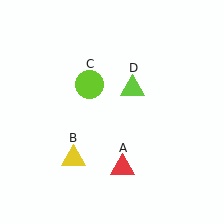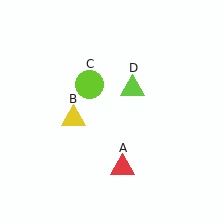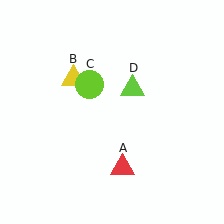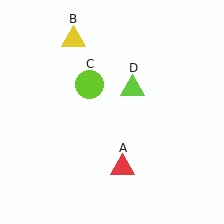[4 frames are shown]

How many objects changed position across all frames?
1 object changed position: yellow triangle (object B).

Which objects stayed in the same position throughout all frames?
Red triangle (object A) and lime circle (object C) and lime triangle (object D) remained stationary.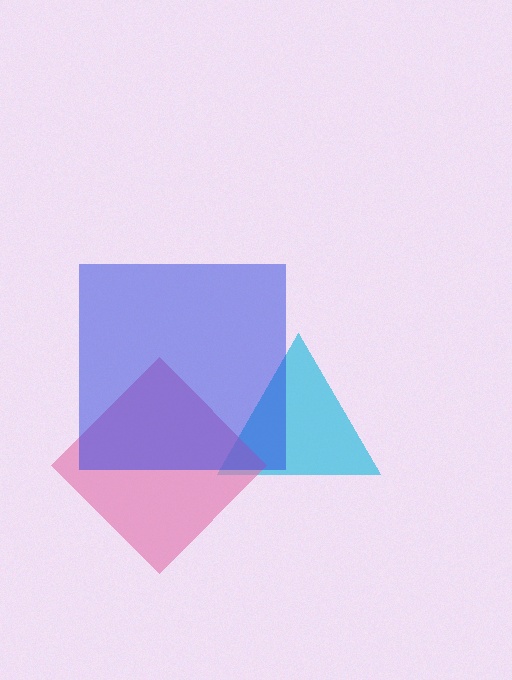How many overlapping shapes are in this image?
There are 3 overlapping shapes in the image.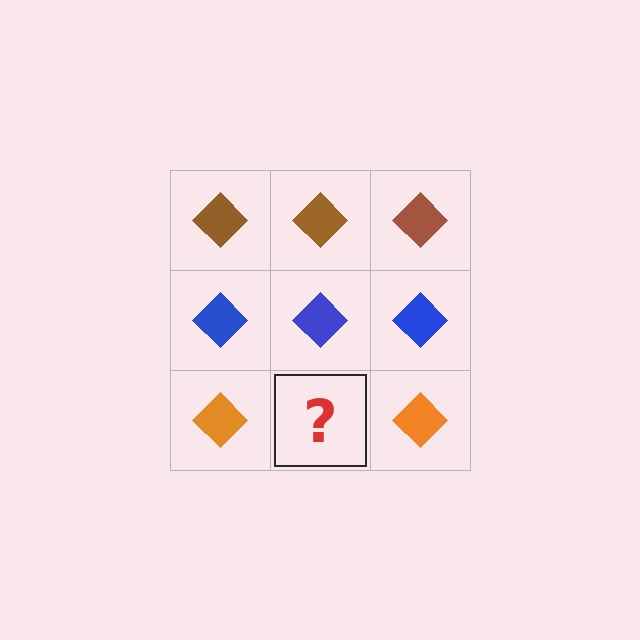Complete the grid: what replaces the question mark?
The question mark should be replaced with an orange diamond.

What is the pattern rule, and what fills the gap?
The rule is that each row has a consistent color. The gap should be filled with an orange diamond.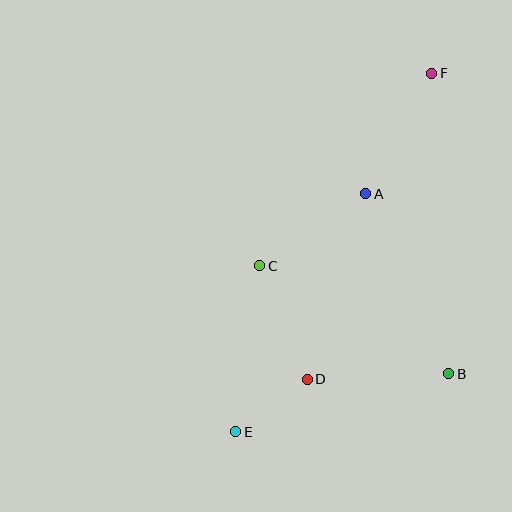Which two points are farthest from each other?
Points E and F are farthest from each other.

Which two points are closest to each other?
Points D and E are closest to each other.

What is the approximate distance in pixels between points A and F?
The distance between A and F is approximately 137 pixels.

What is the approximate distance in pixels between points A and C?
The distance between A and C is approximately 128 pixels.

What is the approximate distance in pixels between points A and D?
The distance between A and D is approximately 195 pixels.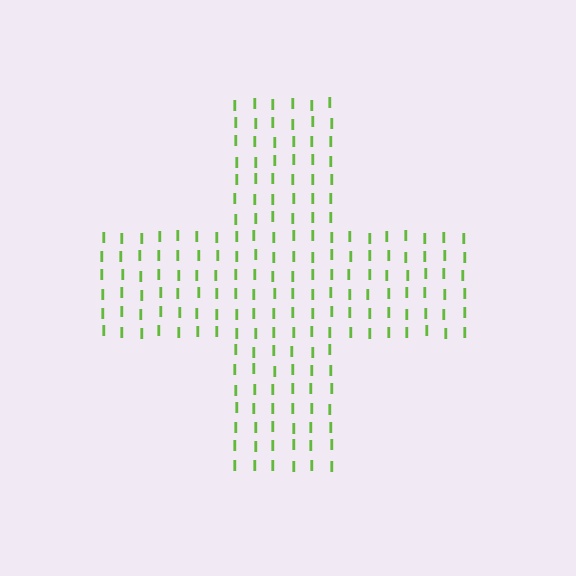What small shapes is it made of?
It is made of small letter I's.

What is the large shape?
The large shape is a cross.